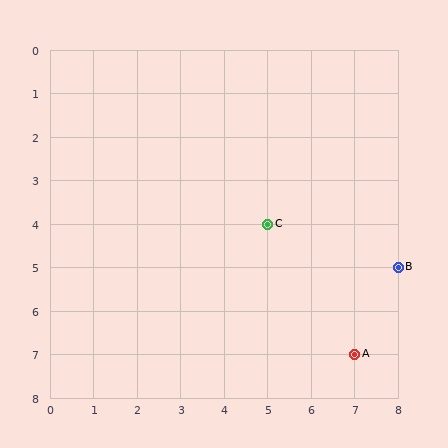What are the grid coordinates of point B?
Point B is at grid coordinates (8, 5).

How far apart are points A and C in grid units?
Points A and C are 2 columns and 3 rows apart (about 3.6 grid units diagonally).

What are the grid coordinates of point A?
Point A is at grid coordinates (7, 7).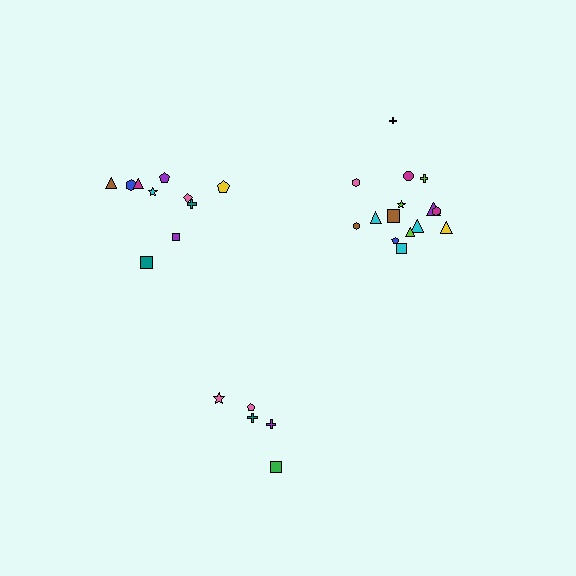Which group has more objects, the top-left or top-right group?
The top-right group.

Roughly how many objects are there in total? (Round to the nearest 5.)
Roughly 30 objects in total.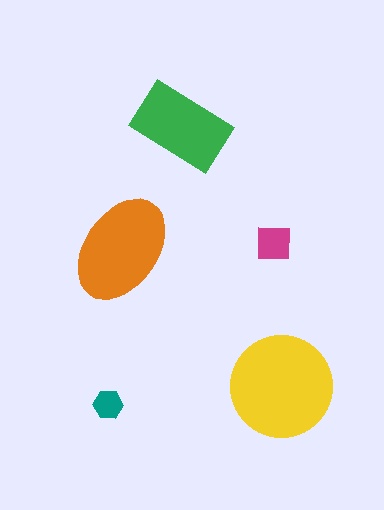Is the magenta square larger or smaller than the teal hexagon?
Larger.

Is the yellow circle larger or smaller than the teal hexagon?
Larger.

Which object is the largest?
The yellow circle.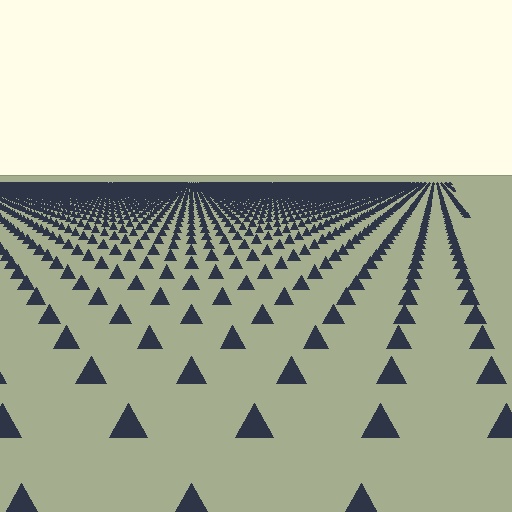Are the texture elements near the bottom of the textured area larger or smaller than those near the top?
Larger. Near the bottom, elements are closer to the viewer and appear at a bigger on-screen size.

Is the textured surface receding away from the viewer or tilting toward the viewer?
The surface is receding away from the viewer. Texture elements get smaller and denser toward the top.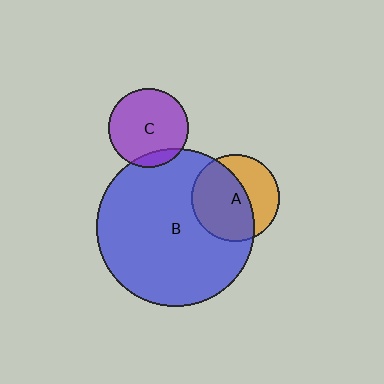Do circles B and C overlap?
Yes.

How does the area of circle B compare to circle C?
Approximately 4.0 times.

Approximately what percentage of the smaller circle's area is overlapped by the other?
Approximately 10%.